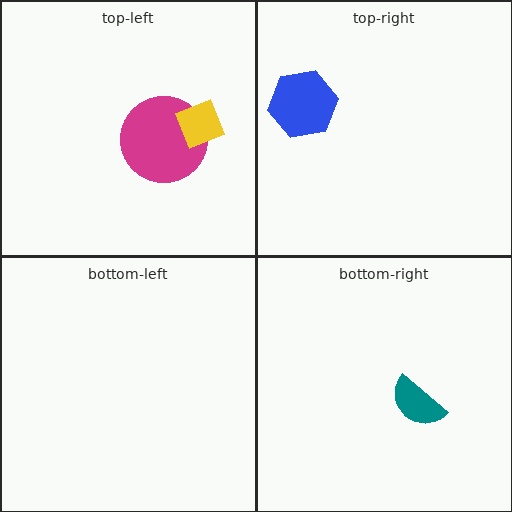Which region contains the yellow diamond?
The top-left region.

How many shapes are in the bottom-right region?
1.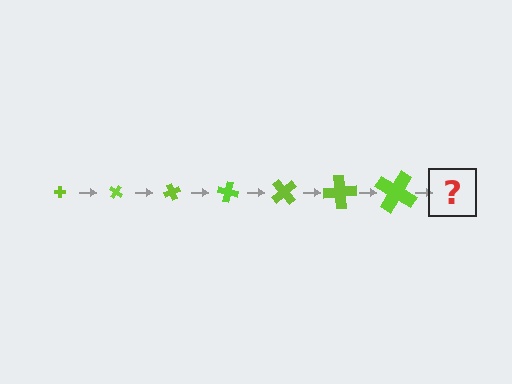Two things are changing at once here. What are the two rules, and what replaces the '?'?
The two rules are that the cross grows larger each step and it rotates 35 degrees each step. The '?' should be a cross, larger than the previous one and rotated 245 degrees from the start.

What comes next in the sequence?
The next element should be a cross, larger than the previous one and rotated 245 degrees from the start.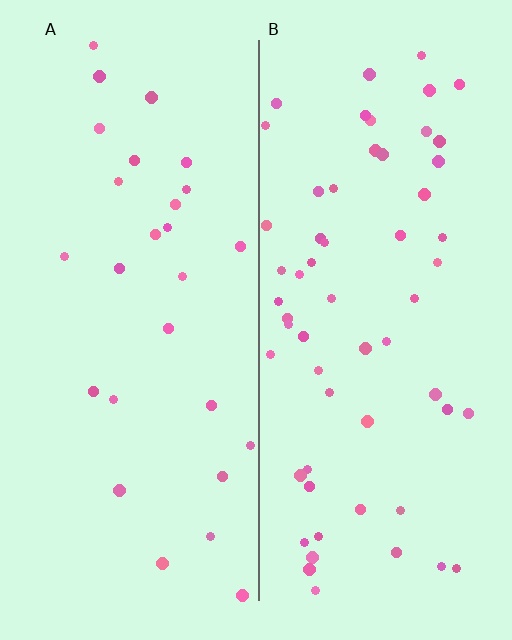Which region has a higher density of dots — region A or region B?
B (the right).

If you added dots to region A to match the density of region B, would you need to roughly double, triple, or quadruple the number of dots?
Approximately double.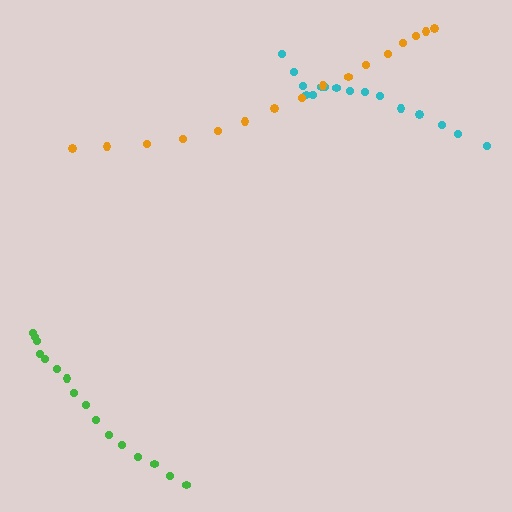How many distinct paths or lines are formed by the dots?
There are 3 distinct paths.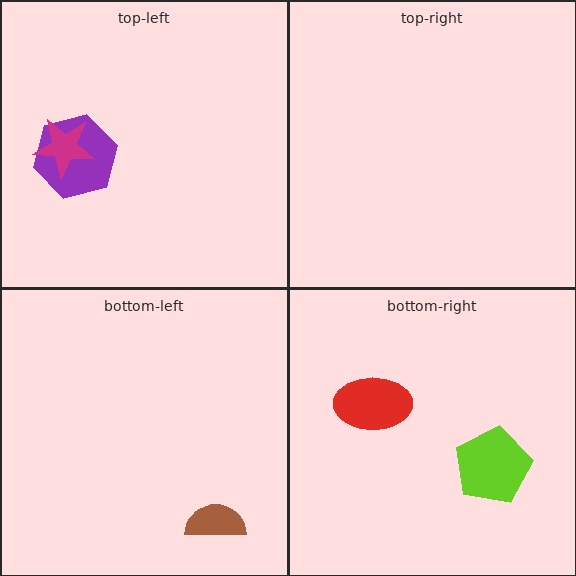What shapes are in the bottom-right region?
The red ellipse, the lime pentagon.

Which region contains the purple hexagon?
The top-left region.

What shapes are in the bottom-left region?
The brown semicircle.